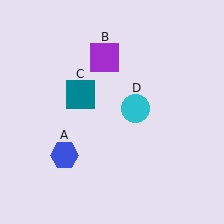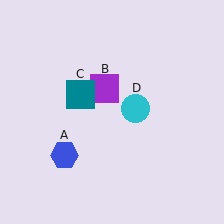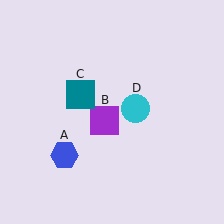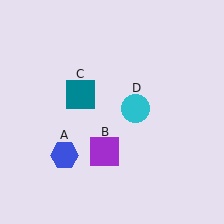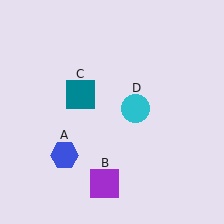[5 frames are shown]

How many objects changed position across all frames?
1 object changed position: purple square (object B).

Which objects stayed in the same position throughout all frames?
Blue hexagon (object A) and teal square (object C) and cyan circle (object D) remained stationary.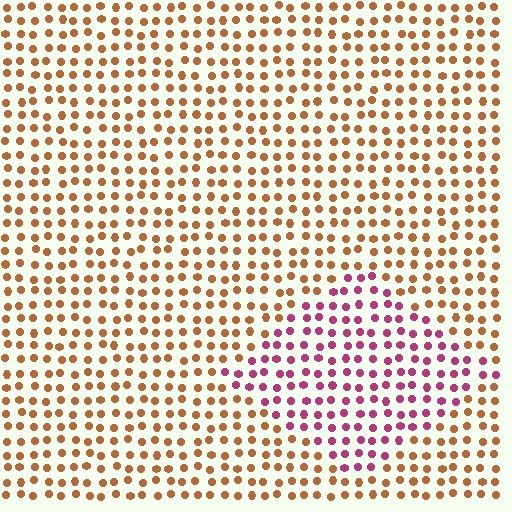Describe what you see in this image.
The image is filled with small brown elements in a uniform arrangement. A diamond-shaped region is visible where the elements are tinted to a slightly different hue, forming a subtle color boundary.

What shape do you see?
I see a diamond.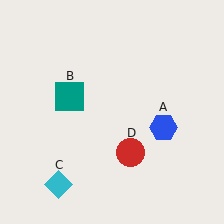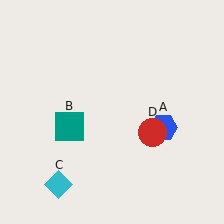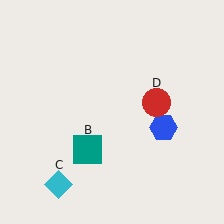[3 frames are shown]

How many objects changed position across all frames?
2 objects changed position: teal square (object B), red circle (object D).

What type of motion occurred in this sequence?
The teal square (object B), red circle (object D) rotated counterclockwise around the center of the scene.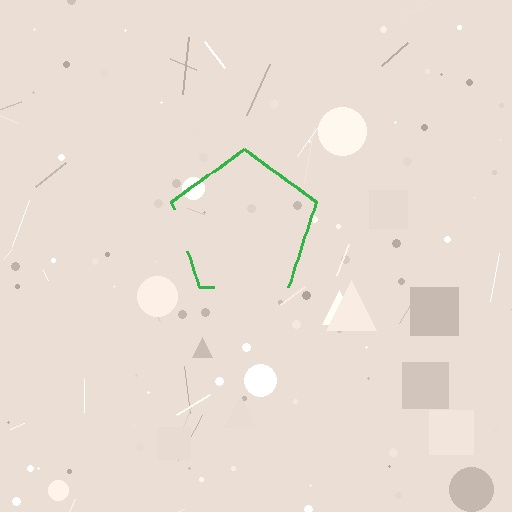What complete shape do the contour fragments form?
The contour fragments form a pentagon.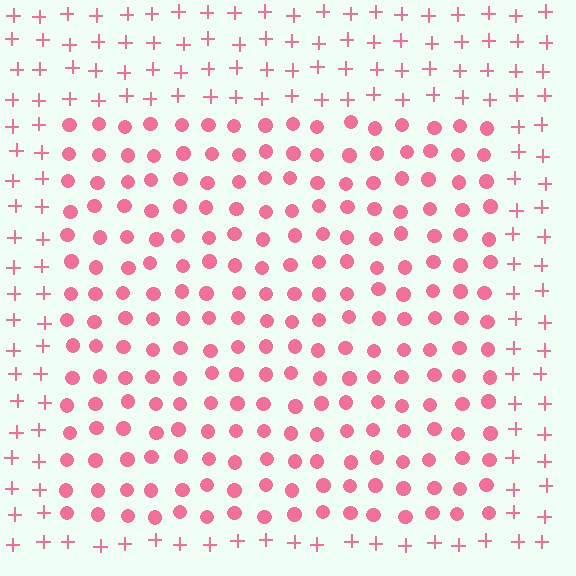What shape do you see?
I see a rectangle.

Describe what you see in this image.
The image is filled with small pink elements arranged in a uniform grid. A rectangle-shaped region contains circles, while the surrounding area contains plus signs. The boundary is defined purely by the change in element shape.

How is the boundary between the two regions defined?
The boundary is defined by a change in element shape: circles inside vs. plus signs outside. All elements share the same color and spacing.